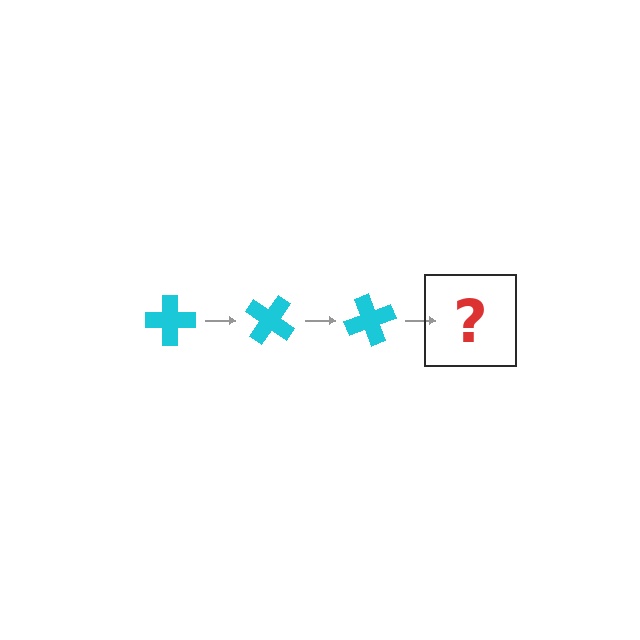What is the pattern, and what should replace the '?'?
The pattern is that the cross rotates 35 degrees each step. The '?' should be a cyan cross rotated 105 degrees.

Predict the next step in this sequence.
The next step is a cyan cross rotated 105 degrees.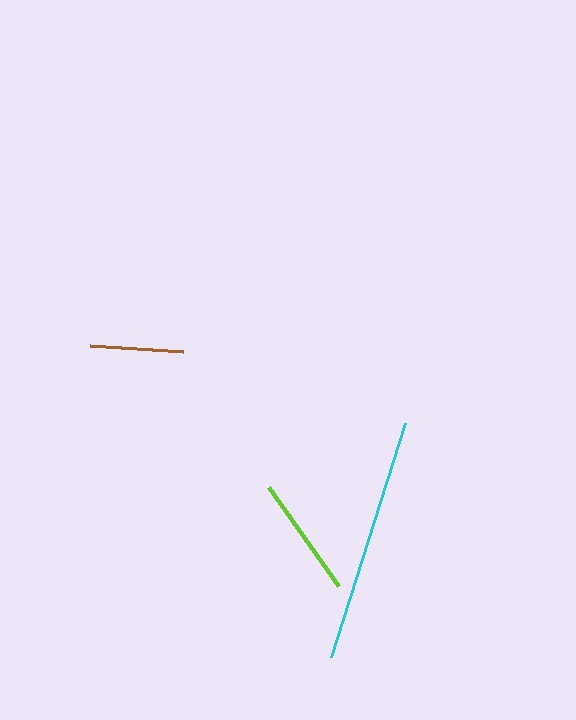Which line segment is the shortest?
The brown line is the shortest at approximately 93 pixels.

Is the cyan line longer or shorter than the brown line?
The cyan line is longer than the brown line.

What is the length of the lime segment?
The lime segment is approximately 121 pixels long.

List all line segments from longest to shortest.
From longest to shortest: cyan, lime, brown.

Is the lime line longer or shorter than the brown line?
The lime line is longer than the brown line.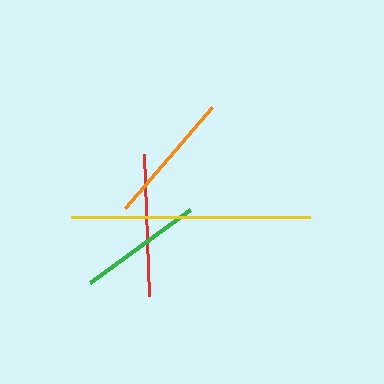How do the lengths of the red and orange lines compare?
The red and orange lines are approximately the same length.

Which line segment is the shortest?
The green line is the shortest at approximately 124 pixels.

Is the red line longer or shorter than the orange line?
The red line is longer than the orange line.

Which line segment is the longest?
The yellow line is the longest at approximately 239 pixels.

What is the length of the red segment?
The red segment is approximately 142 pixels long.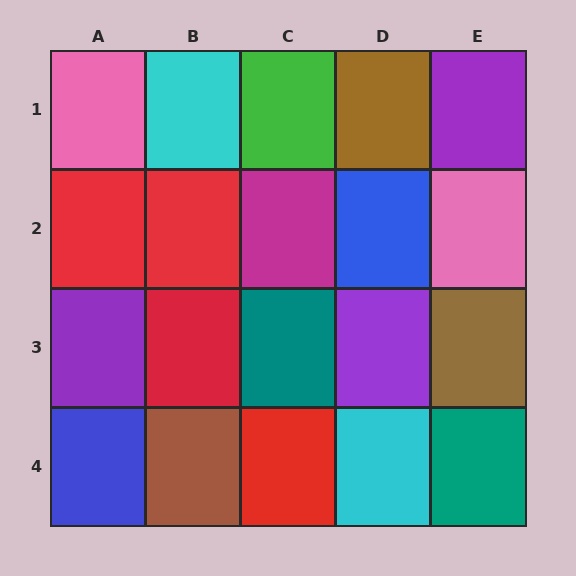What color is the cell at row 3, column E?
Brown.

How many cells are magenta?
1 cell is magenta.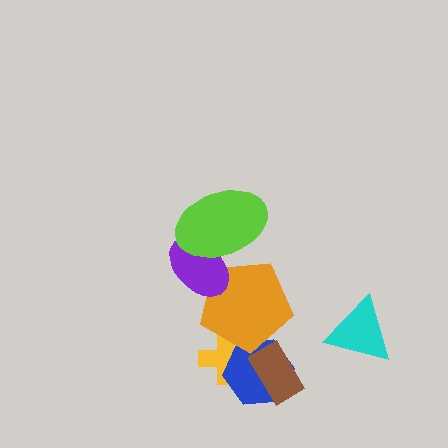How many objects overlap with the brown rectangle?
1 object overlaps with the brown rectangle.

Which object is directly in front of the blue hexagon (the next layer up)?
The orange pentagon is directly in front of the blue hexagon.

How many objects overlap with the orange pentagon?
4 objects overlap with the orange pentagon.